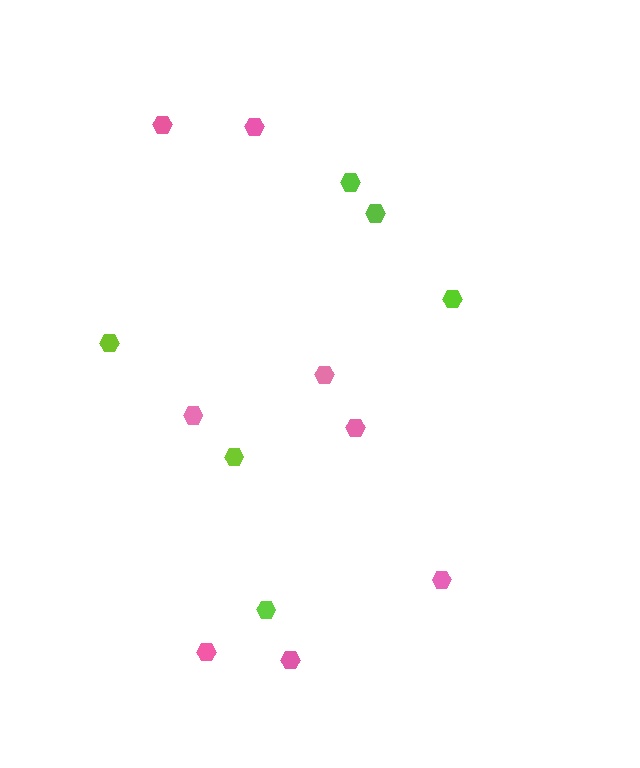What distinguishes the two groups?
There are 2 groups: one group of pink hexagons (8) and one group of lime hexagons (6).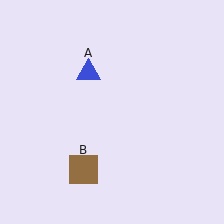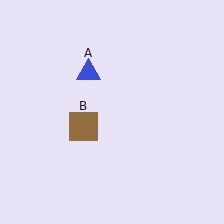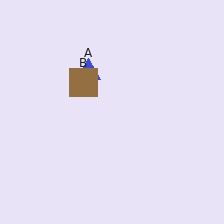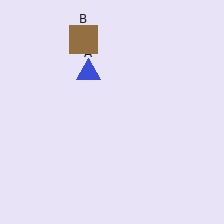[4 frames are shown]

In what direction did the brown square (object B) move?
The brown square (object B) moved up.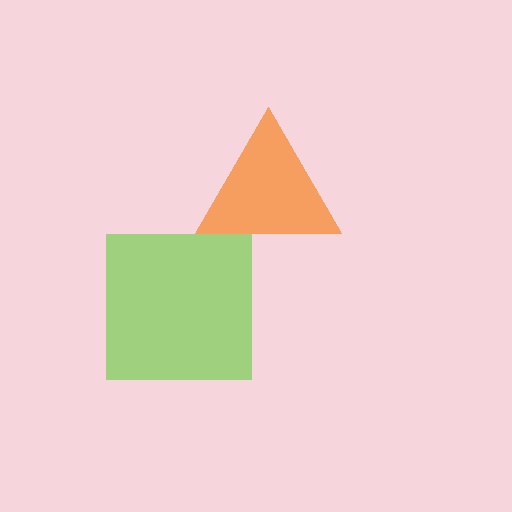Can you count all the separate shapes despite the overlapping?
Yes, there are 2 separate shapes.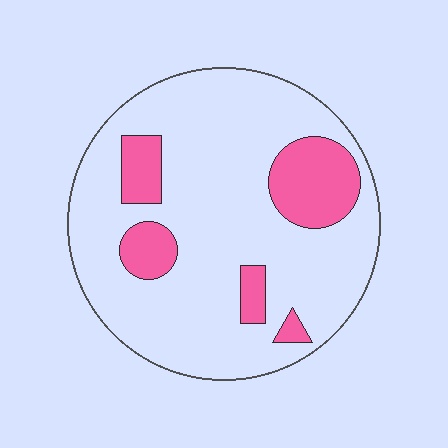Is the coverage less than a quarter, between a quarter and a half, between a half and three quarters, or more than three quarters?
Less than a quarter.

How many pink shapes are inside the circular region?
5.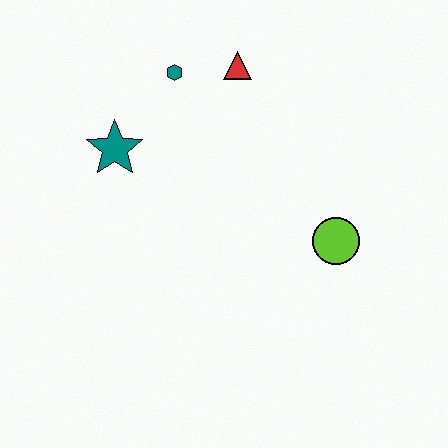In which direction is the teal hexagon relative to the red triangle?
The teal hexagon is to the left of the red triangle.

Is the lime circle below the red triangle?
Yes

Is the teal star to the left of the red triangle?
Yes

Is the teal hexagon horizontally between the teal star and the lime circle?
Yes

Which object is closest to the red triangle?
The teal hexagon is closest to the red triangle.